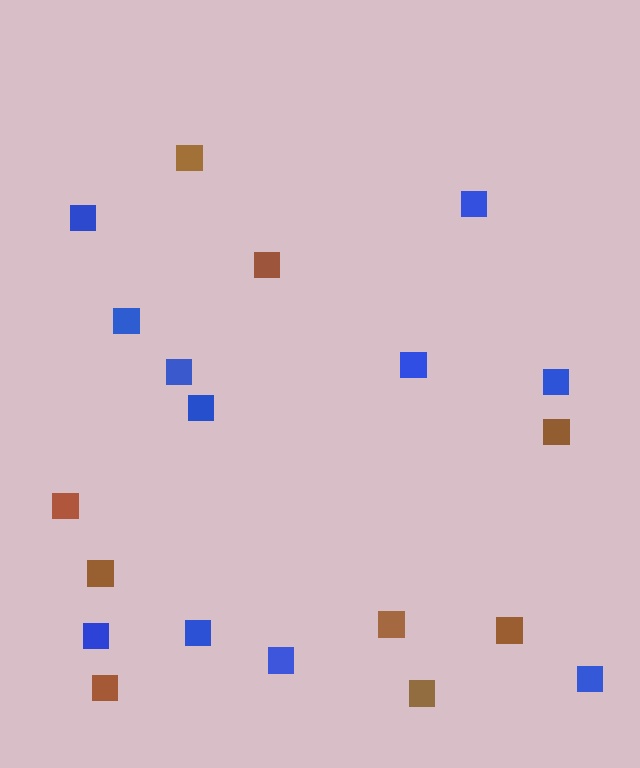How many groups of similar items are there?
There are 2 groups: one group of brown squares (9) and one group of blue squares (11).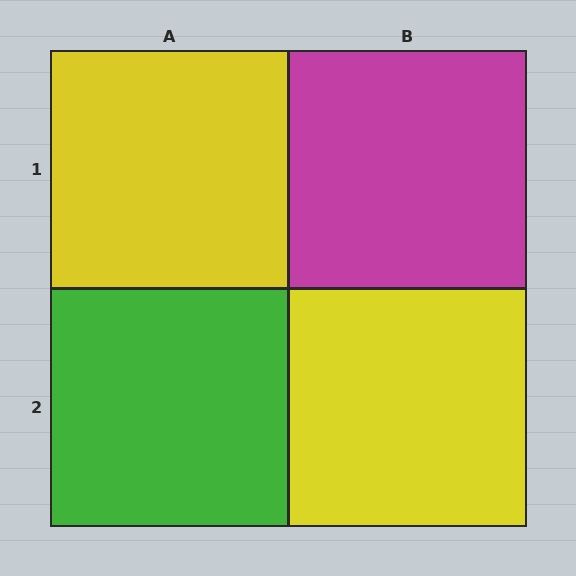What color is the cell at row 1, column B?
Magenta.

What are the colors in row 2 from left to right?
Green, yellow.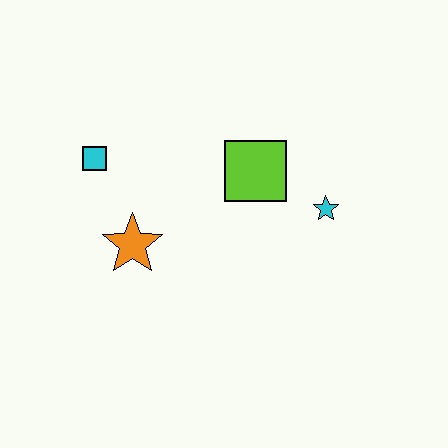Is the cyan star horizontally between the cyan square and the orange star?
No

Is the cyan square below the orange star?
No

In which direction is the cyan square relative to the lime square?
The cyan square is to the left of the lime square.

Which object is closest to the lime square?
The cyan star is closest to the lime square.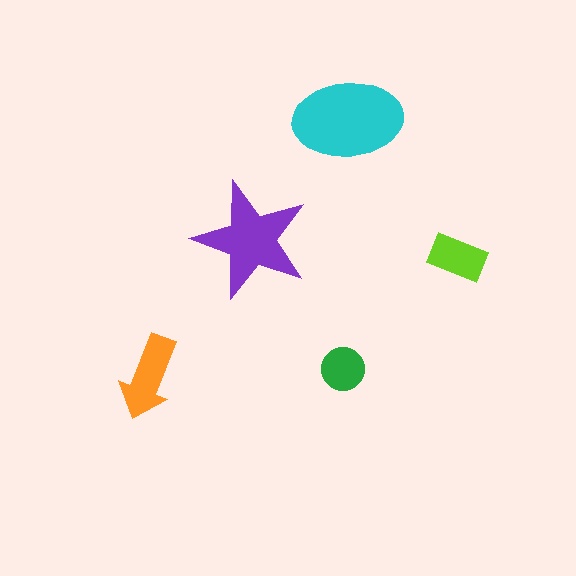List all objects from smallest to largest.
The green circle, the lime rectangle, the orange arrow, the purple star, the cyan ellipse.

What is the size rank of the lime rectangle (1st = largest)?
4th.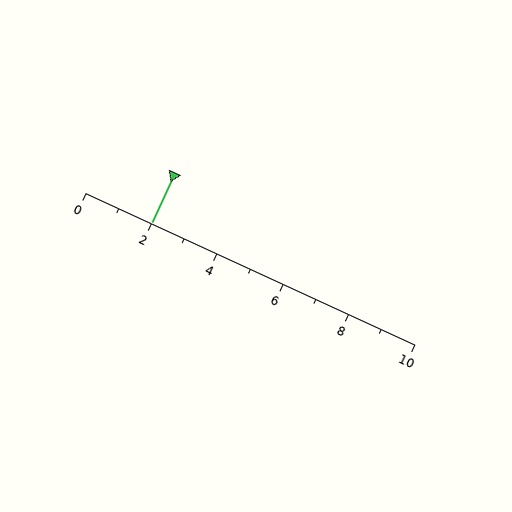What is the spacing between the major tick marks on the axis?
The major ticks are spaced 2 apart.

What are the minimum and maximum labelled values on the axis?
The axis runs from 0 to 10.